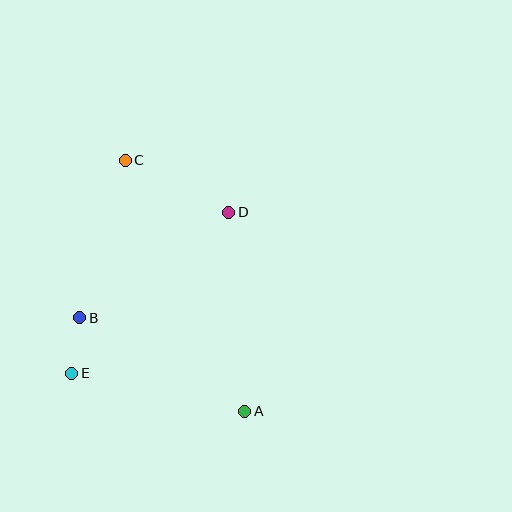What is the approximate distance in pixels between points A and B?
The distance between A and B is approximately 190 pixels.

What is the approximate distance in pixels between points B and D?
The distance between B and D is approximately 183 pixels.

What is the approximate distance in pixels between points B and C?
The distance between B and C is approximately 164 pixels.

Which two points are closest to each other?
Points B and E are closest to each other.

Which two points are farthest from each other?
Points A and C are farthest from each other.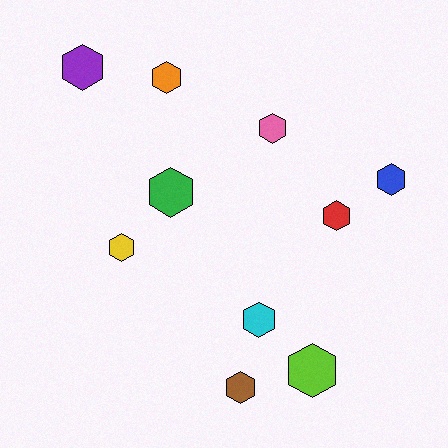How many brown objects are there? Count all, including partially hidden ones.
There is 1 brown object.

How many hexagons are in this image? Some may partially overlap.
There are 10 hexagons.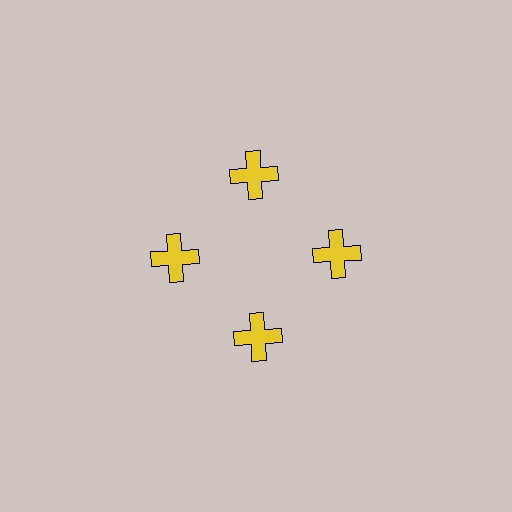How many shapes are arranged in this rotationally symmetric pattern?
There are 4 shapes, arranged in 4 groups of 1.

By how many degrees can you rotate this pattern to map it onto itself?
The pattern maps onto itself every 90 degrees of rotation.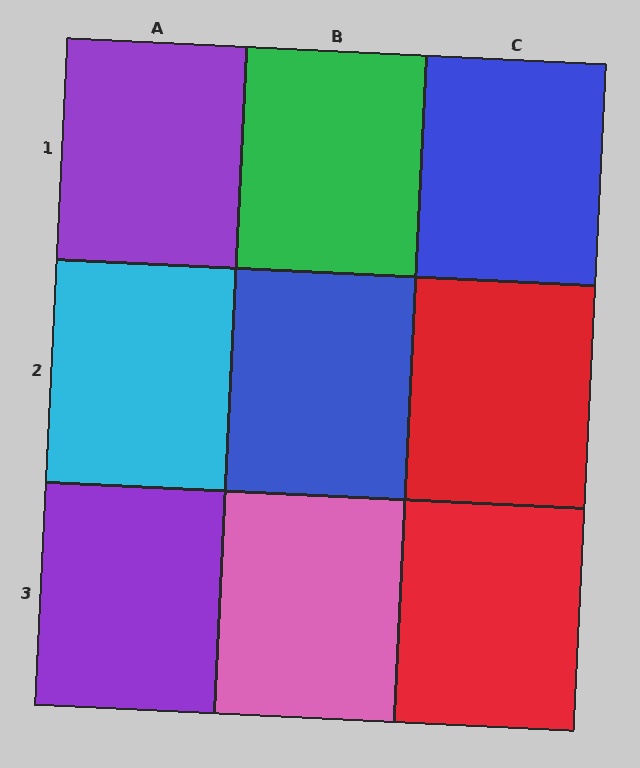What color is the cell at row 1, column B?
Green.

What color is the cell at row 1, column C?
Blue.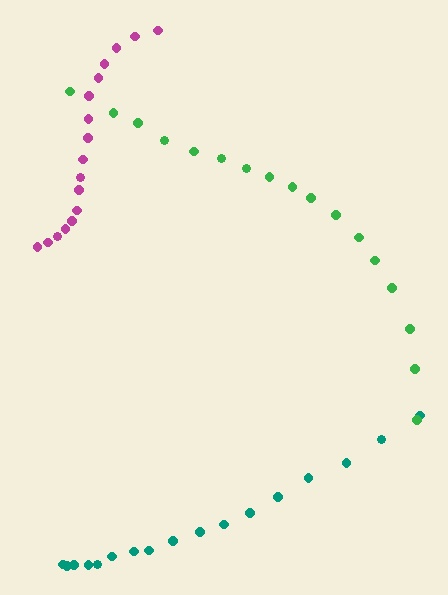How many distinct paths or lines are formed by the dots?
There are 3 distinct paths.